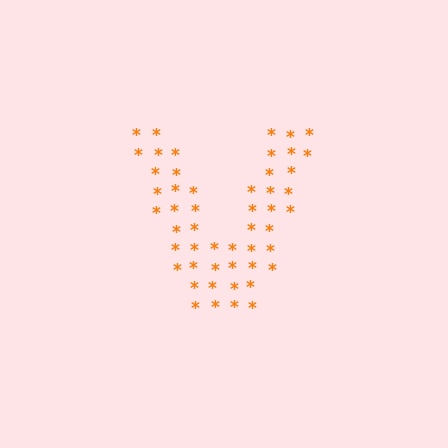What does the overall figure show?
The overall figure shows the letter V.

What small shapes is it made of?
It is made of small asterisks.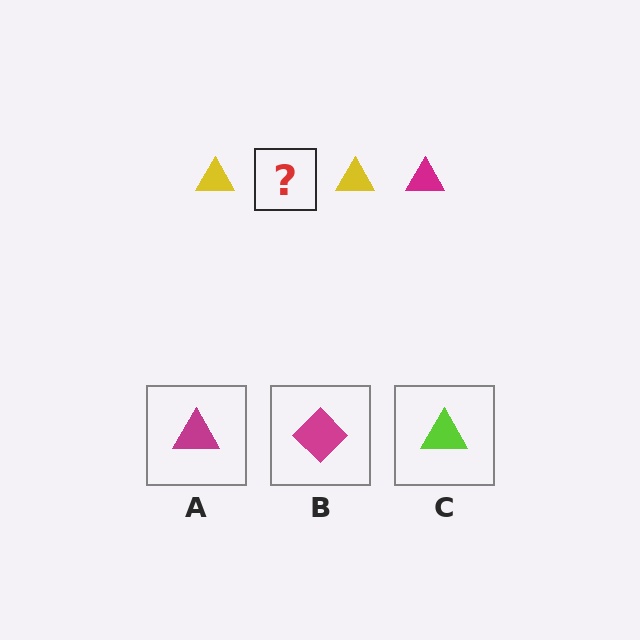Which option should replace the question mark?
Option A.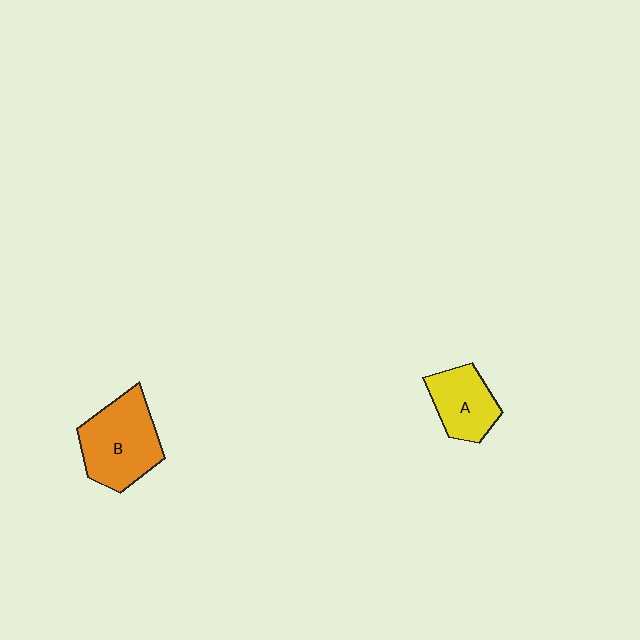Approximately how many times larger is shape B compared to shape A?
Approximately 1.5 times.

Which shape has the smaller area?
Shape A (yellow).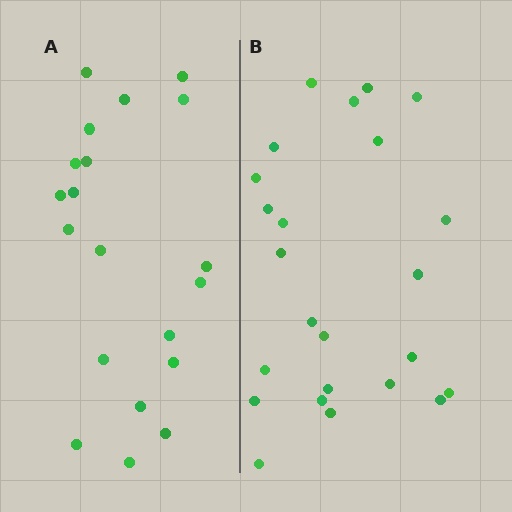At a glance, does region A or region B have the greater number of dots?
Region B (the right region) has more dots.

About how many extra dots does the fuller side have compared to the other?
Region B has about 4 more dots than region A.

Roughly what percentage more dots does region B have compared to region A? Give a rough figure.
About 20% more.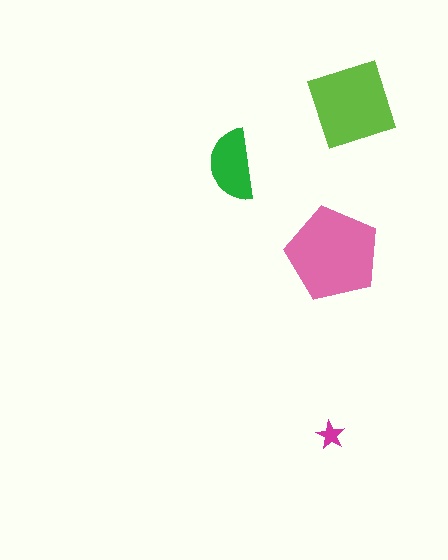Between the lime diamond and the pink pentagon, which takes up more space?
The pink pentagon.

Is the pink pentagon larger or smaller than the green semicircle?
Larger.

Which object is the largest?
The pink pentagon.